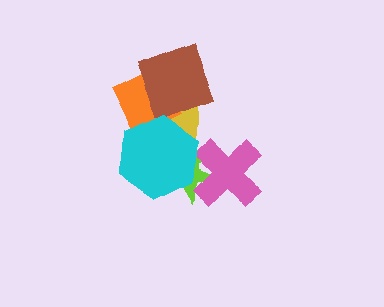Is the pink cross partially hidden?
Yes, it is partially covered by another shape.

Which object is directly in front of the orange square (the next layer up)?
The brown diamond is directly in front of the orange square.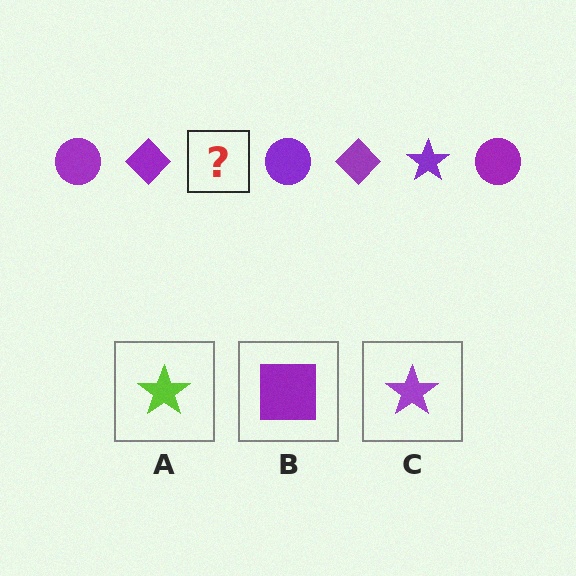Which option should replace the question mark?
Option C.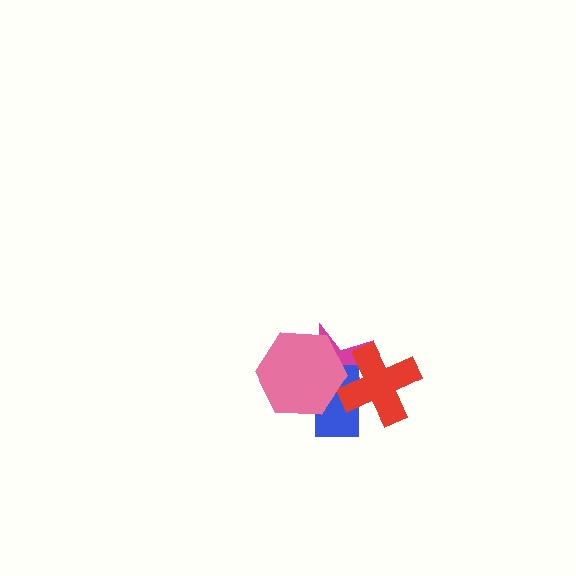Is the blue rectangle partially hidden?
Yes, it is partially covered by another shape.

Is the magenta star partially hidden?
Yes, it is partially covered by another shape.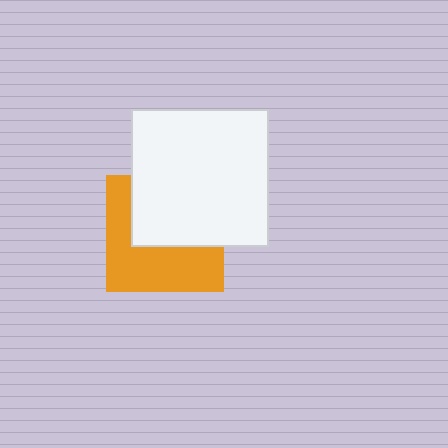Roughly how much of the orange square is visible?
About half of it is visible (roughly 52%).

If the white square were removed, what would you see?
You would see the complete orange square.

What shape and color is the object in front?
The object in front is a white square.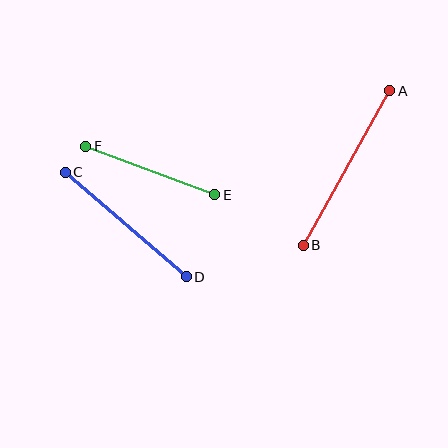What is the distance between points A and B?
The distance is approximately 177 pixels.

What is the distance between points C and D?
The distance is approximately 160 pixels.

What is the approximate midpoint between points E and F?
The midpoint is at approximately (150, 170) pixels.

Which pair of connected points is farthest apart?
Points A and B are farthest apart.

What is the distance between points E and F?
The distance is approximately 138 pixels.